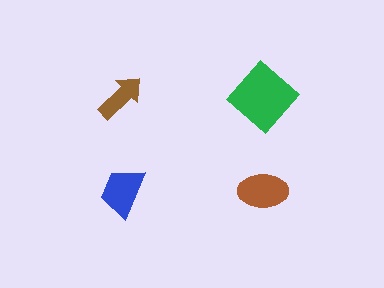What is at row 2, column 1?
A blue trapezoid.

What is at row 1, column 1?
A brown arrow.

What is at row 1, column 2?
A green diamond.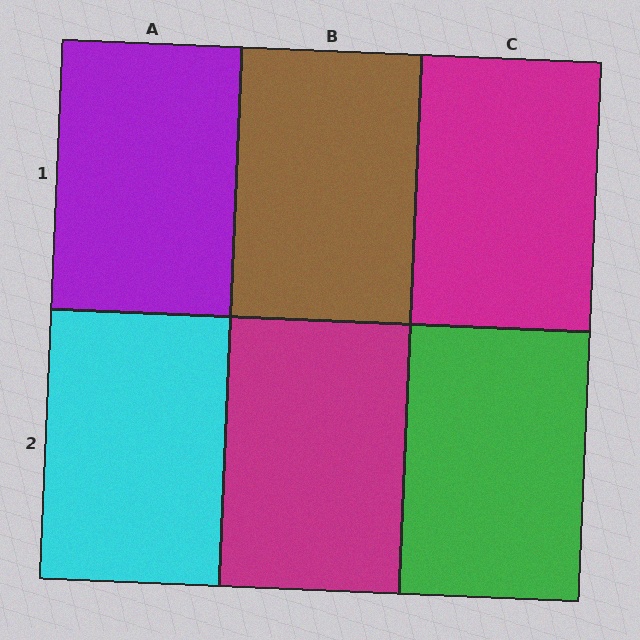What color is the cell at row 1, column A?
Purple.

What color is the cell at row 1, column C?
Magenta.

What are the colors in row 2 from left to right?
Cyan, magenta, green.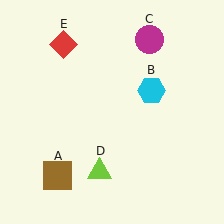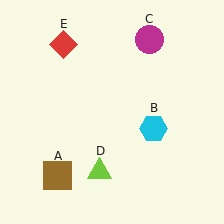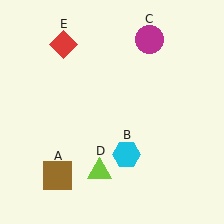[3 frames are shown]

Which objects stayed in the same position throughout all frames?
Brown square (object A) and magenta circle (object C) and lime triangle (object D) and red diamond (object E) remained stationary.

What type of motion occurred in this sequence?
The cyan hexagon (object B) rotated clockwise around the center of the scene.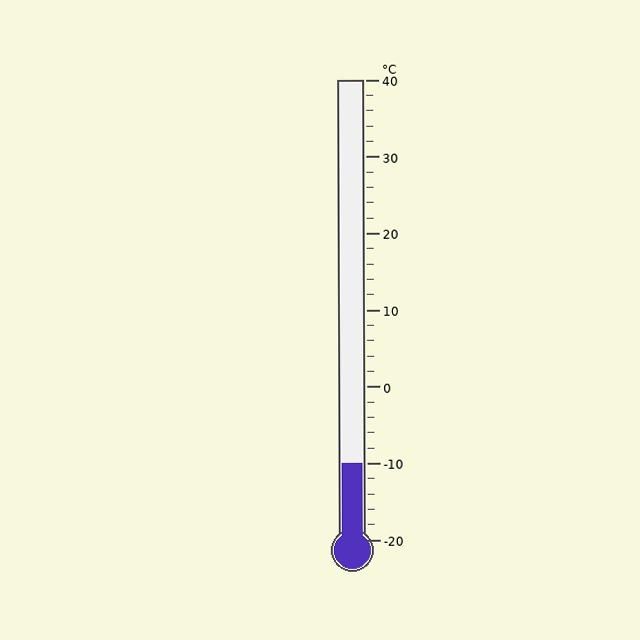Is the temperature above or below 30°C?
The temperature is below 30°C.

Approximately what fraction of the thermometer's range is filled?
The thermometer is filled to approximately 15% of its range.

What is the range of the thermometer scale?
The thermometer scale ranges from -20°C to 40°C.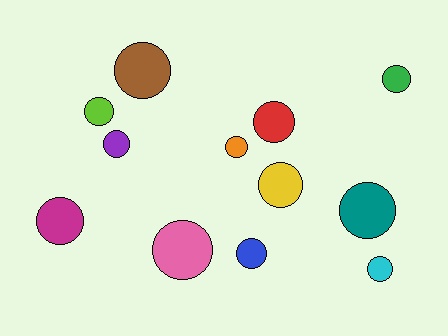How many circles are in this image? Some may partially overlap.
There are 12 circles.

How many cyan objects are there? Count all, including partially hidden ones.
There is 1 cyan object.